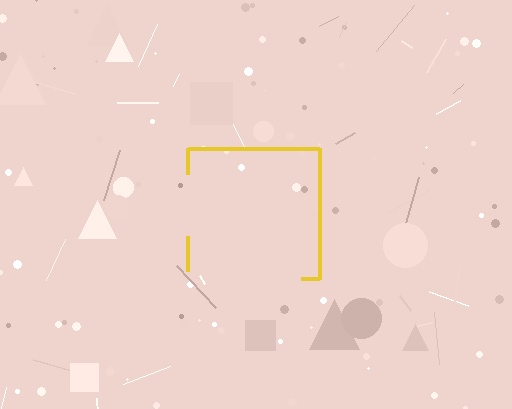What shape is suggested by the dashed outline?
The dashed outline suggests a square.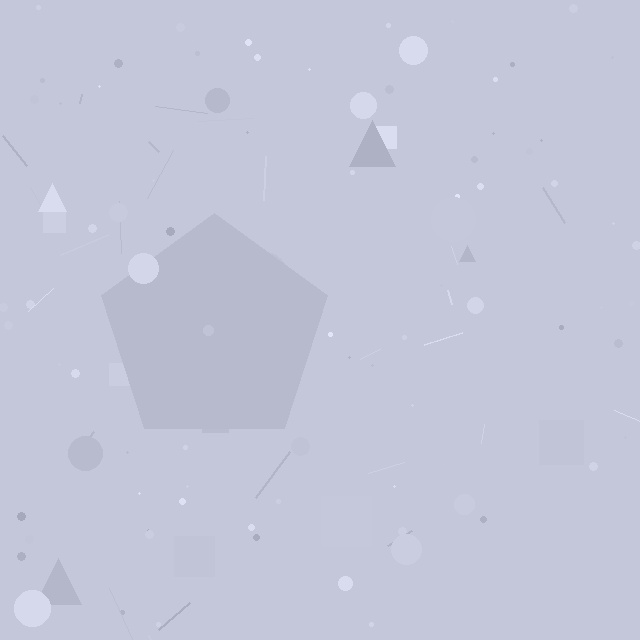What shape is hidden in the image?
A pentagon is hidden in the image.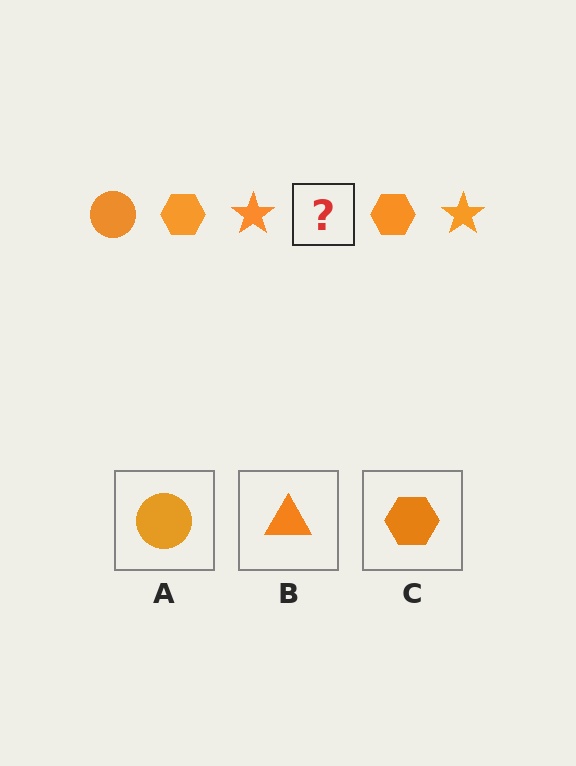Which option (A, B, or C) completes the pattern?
A.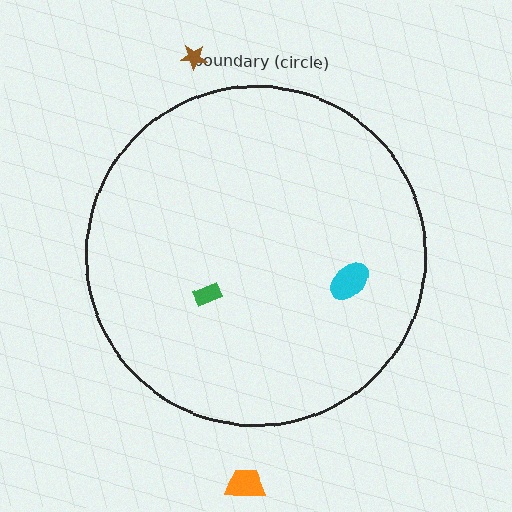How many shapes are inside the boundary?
2 inside, 2 outside.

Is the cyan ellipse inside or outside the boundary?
Inside.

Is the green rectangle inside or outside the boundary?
Inside.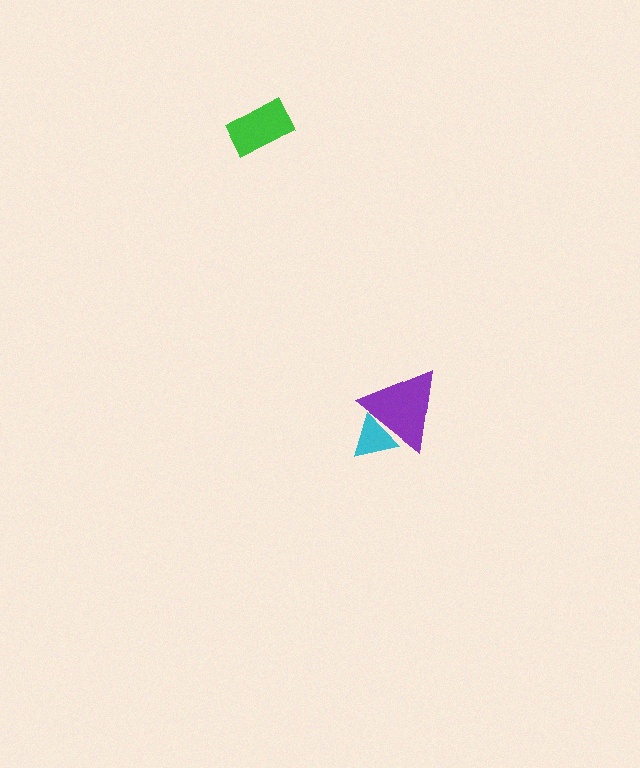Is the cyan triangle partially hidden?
Yes, it is partially covered by another shape.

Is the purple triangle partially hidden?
No, no other shape covers it.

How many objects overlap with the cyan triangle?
1 object overlaps with the cyan triangle.